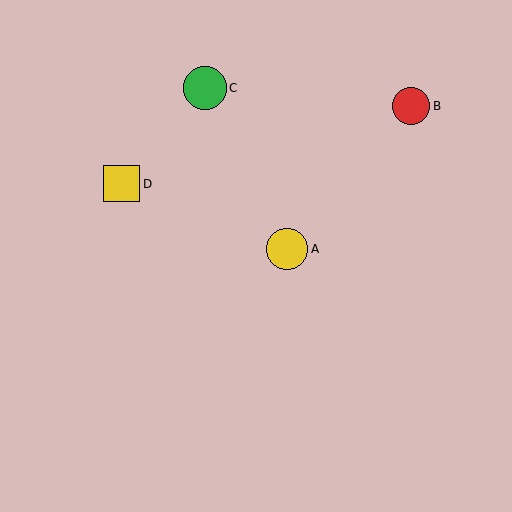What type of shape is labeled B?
Shape B is a red circle.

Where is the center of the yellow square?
The center of the yellow square is at (122, 184).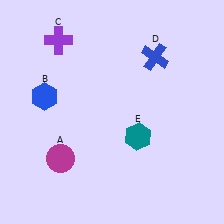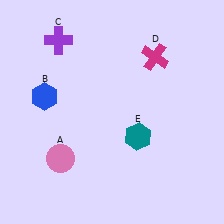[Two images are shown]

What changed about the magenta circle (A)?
In Image 1, A is magenta. In Image 2, it changed to pink.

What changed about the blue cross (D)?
In Image 1, D is blue. In Image 2, it changed to magenta.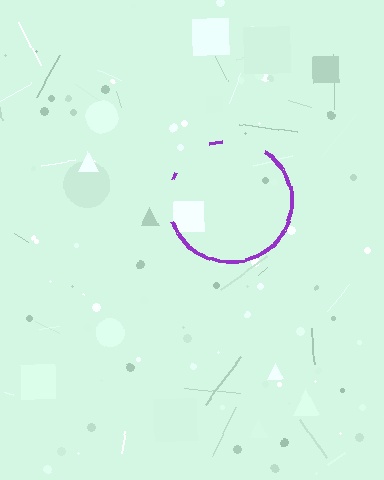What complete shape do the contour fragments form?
The contour fragments form a circle.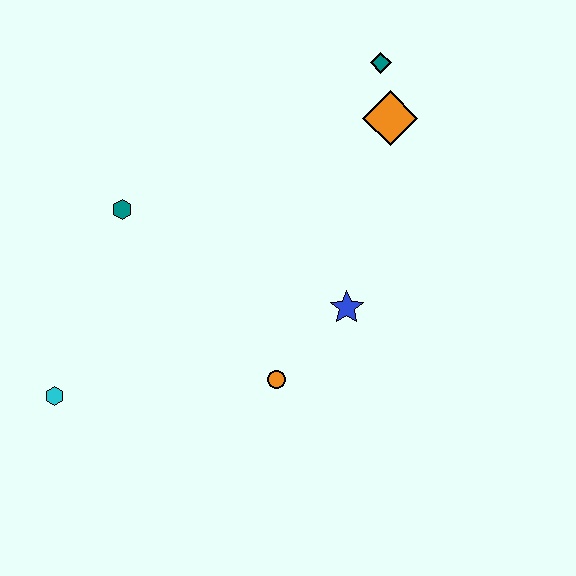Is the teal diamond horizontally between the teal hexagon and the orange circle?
No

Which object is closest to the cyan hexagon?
The teal hexagon is closest to the cyan hexagon.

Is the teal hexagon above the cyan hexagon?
Yes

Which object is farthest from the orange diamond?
The cyan hexagon is farthest from the orange diamond.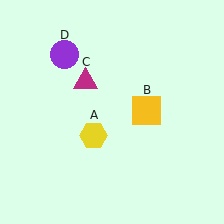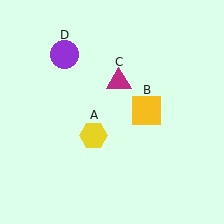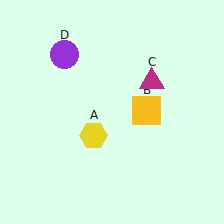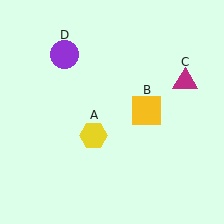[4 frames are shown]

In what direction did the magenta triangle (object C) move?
The magenta triangle (object C) moved right.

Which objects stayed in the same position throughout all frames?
Yellow hexagon (object A) and yellow square (object B) and purple circle (object D) remained stationary.